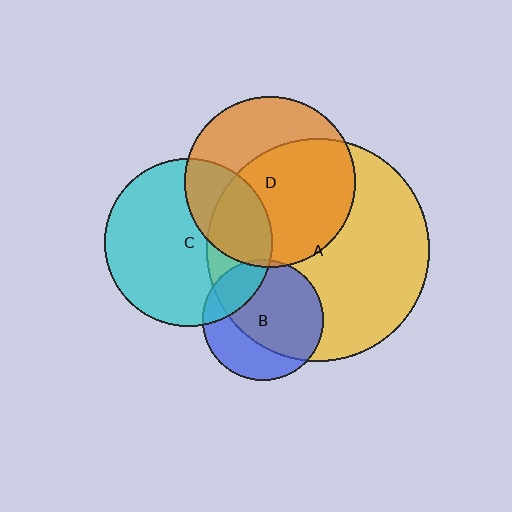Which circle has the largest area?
Circle A (yellow).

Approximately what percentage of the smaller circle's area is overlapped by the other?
Approximately 60%.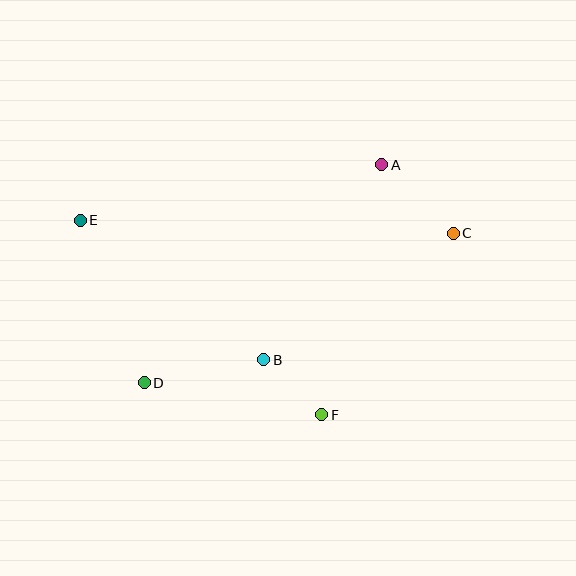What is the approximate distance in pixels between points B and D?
The distance between B and D is approximately 122 pixels.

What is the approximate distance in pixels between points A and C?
The distance between A and C is approximately 99 pixels.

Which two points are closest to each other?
Points B and F are closest to each other.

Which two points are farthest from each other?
Points C and E are farthest from each other.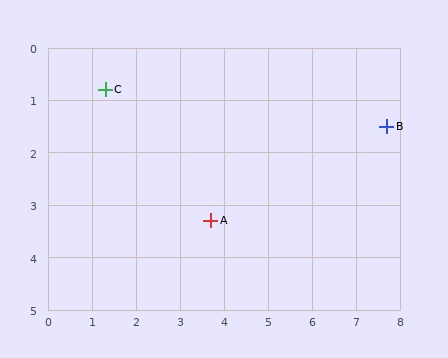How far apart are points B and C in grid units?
Points B and C are about 6.4 grid units apart.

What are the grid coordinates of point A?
Point A is at approximately (3.7, 3.3).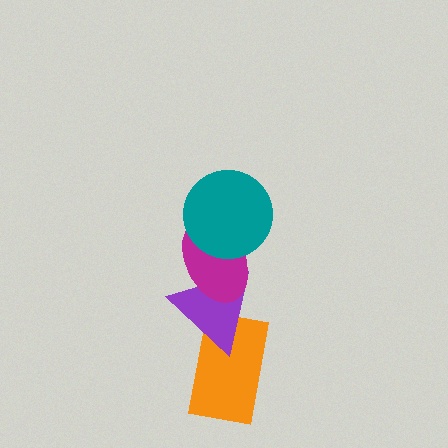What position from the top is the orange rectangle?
The orange rectangle is 4th from the top.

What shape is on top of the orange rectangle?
The purple triangle is on top of the orange rectangle.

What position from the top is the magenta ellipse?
The magenta ellipse is 2nd from the top.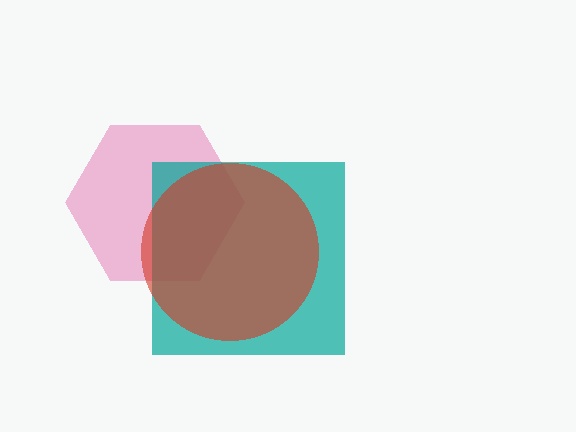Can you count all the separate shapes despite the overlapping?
Yes, there are 3 separate shapes.